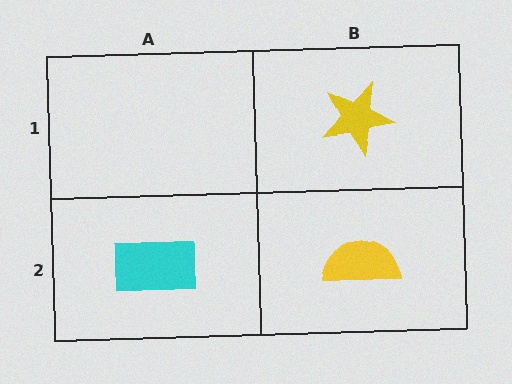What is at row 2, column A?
A cyan rectangle.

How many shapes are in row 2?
2 shapes.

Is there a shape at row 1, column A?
No, that cell is empty.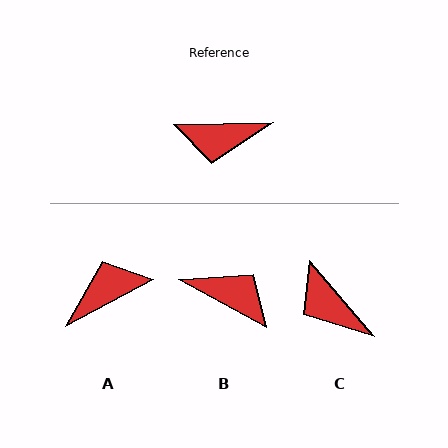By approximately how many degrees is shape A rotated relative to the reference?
Approximately 153 degrees clockwise.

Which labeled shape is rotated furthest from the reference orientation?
A, about 153 degrees away.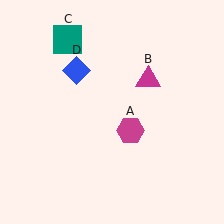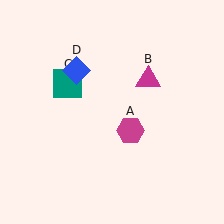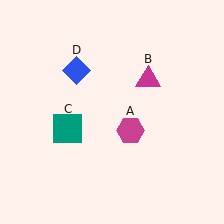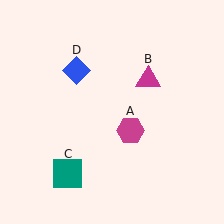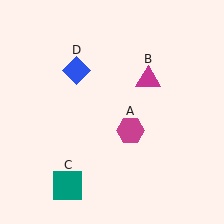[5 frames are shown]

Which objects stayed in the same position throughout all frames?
Magenta hexagon (object A) and magenta triangle (object B) and blue diamond (object D) remained stationary.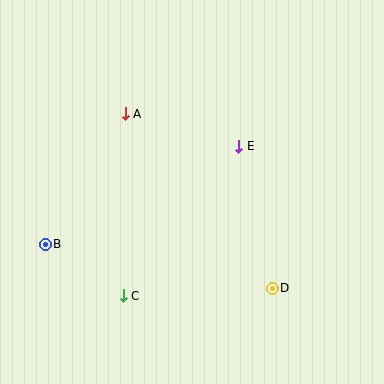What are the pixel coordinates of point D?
Point D is at (272, 288).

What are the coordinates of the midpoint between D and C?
The midpoint between D and C is at (198, 292).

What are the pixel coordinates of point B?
Point B is at (45, 244).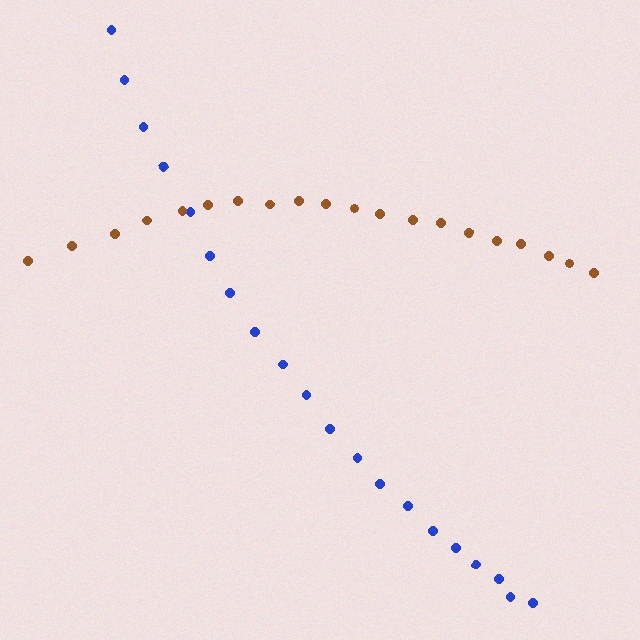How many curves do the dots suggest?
There are 2 distinct paths.